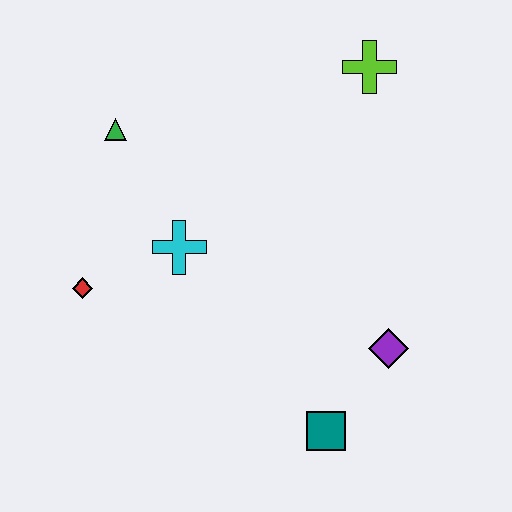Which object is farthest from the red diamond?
The lime cross is farthest from the red diamond.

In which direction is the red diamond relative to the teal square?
The red diamond is to the left of the teal square.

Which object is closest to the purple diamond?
The teal square is closest to the purple diamond.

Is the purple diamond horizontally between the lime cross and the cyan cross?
No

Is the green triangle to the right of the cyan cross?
No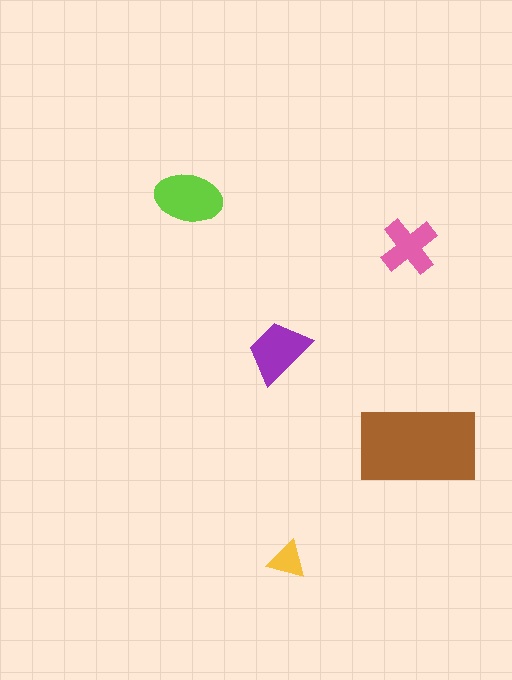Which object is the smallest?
The yellow triangle.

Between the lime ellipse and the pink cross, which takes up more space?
The lime ellipse.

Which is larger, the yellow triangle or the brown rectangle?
The brown rectangle.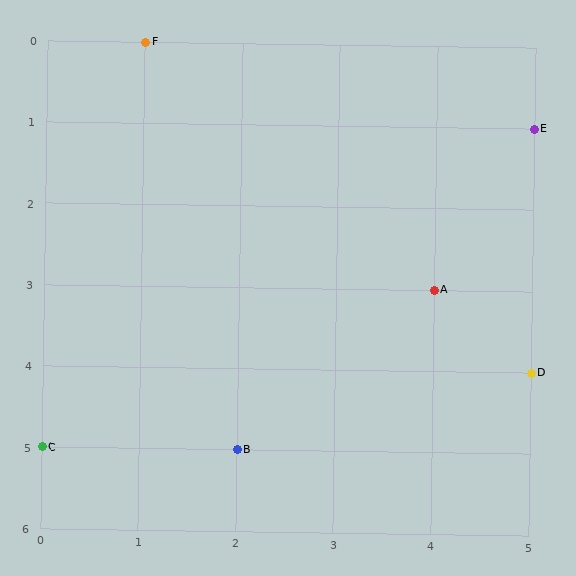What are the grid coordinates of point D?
Point D is at grid coordinates (5, 4).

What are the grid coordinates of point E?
Point E is at grid coordinates (5, 1).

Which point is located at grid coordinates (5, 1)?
Point E is at (5, 1).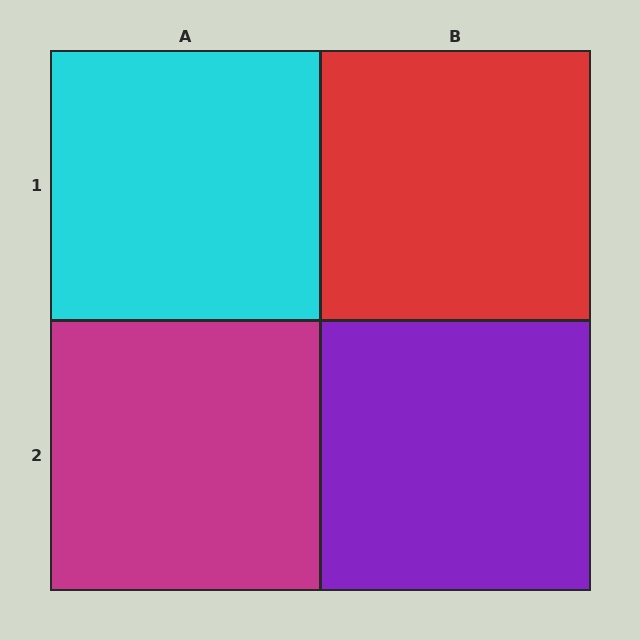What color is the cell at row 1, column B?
Red.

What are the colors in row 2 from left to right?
Magenta, purple.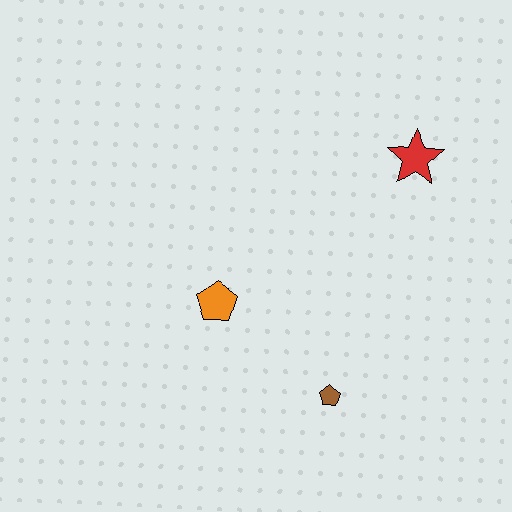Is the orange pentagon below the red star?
Yes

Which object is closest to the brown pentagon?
The orange pentagon is closest to the brown pentagon.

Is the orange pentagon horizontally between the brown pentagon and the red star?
No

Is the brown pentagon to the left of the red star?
Yes